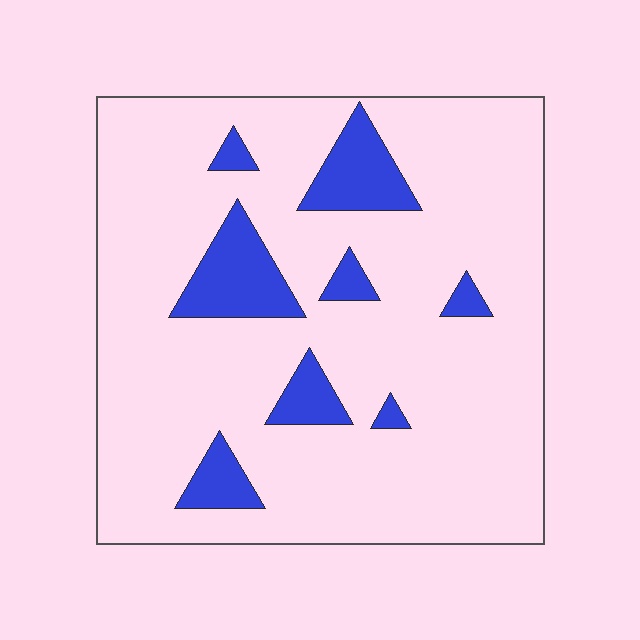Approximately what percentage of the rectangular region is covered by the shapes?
Approximately 15%.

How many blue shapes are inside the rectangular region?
8.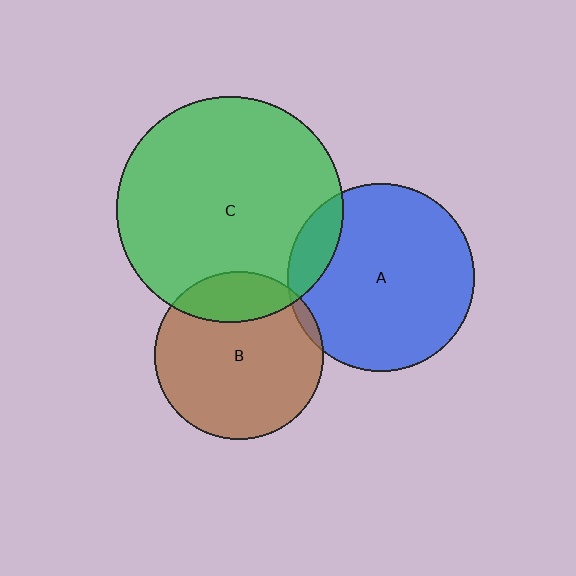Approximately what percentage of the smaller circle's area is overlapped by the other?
Approximately 20%.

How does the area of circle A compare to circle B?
Approximately 1.2 times.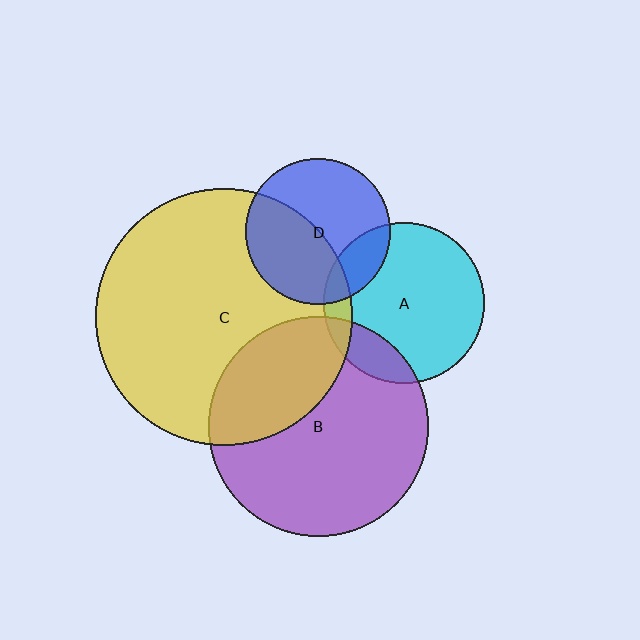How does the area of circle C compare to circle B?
Approximately 1.4 times.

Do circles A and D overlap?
Yes.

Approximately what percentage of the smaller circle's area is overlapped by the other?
Approximately 20%.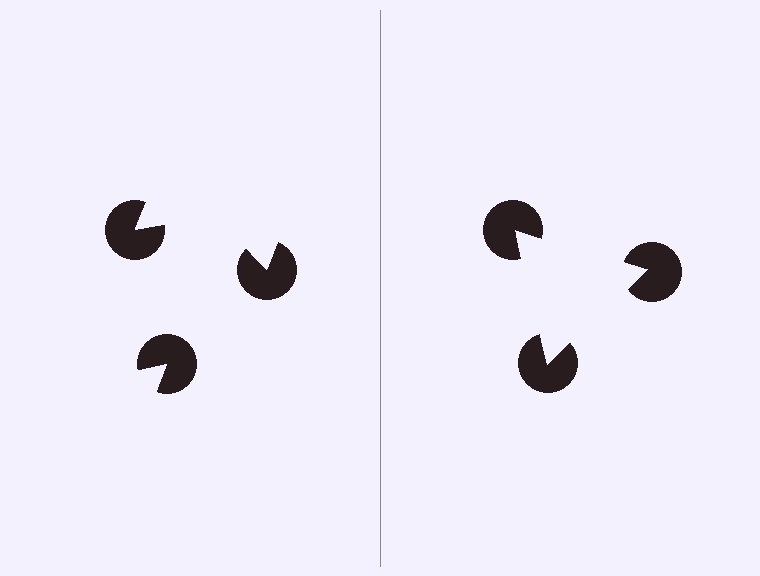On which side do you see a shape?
An illusory triangle appears on the right side. On the left side the wedge cuts are rotated, so no coherent shape forms.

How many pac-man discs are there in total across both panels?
6 — 3 on each side.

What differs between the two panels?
The pac-man discs are positioned identically on both sides; only the wedge orientations differ. On the right they align to a triangle; on the left they are misaligned.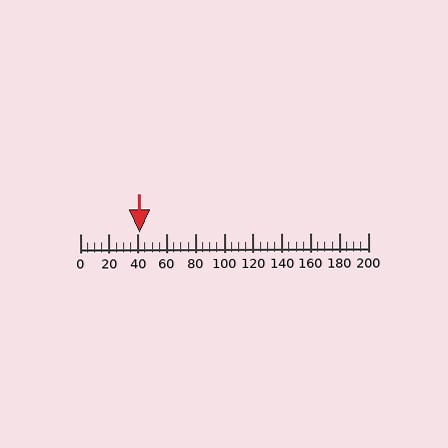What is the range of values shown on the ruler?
The ruler shows values from 0 to 200.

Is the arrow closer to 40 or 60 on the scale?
The arrow is closer to 40.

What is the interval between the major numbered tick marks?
The major tick marks are spaced 20 units apart.